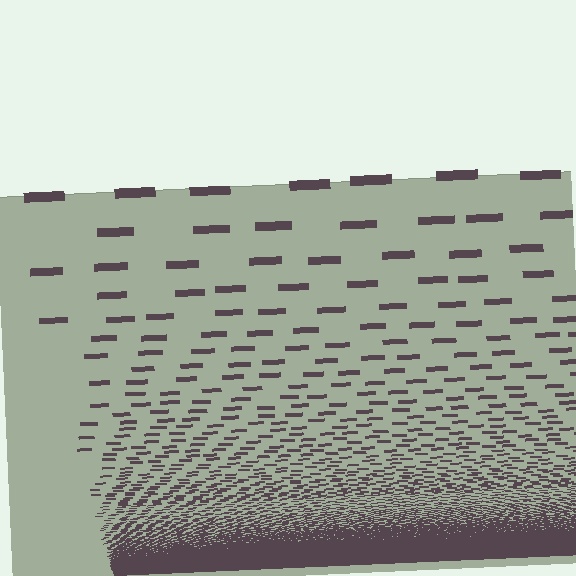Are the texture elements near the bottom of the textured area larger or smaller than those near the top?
Smaller. The gradient is inverted — elements near the bottom are smaller and denser.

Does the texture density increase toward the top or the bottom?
Density increases toward the bottom.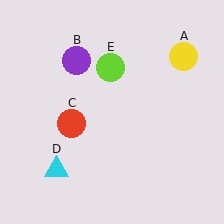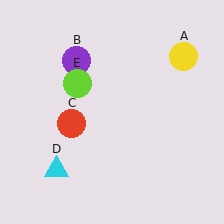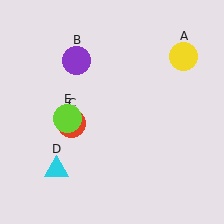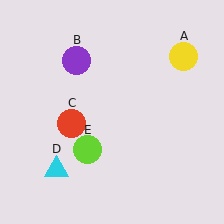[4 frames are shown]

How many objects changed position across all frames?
1 object changed position: lime circle (object E).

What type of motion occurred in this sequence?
The lime circle (object E) rotated counterclockwise around the center of the scene.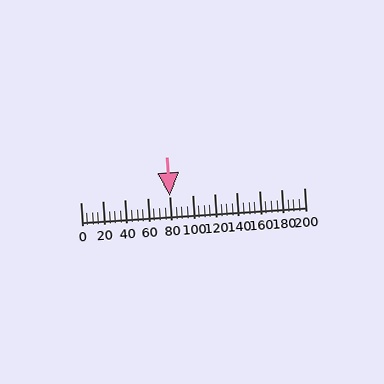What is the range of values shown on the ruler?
The ruler shows values from 0 to 200.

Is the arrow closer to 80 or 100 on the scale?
The arrow is closer to 80.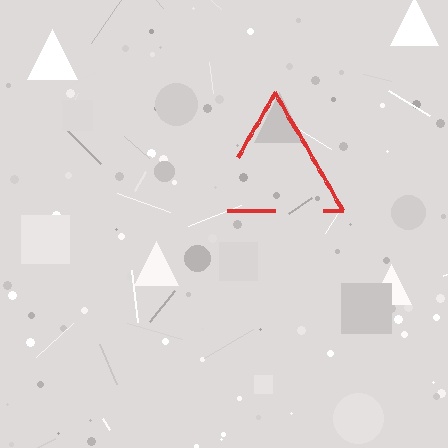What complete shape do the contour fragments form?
The contour fragments form a triangle.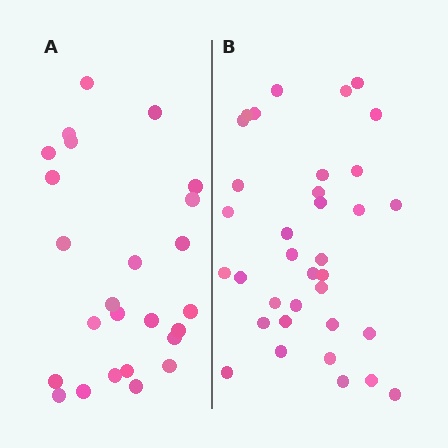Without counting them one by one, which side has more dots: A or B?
Region B (the right region) has more dots.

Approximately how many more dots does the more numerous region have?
Region B has roughly 10 or so more dots than region A.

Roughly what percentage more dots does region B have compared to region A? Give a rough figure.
About 40% more.